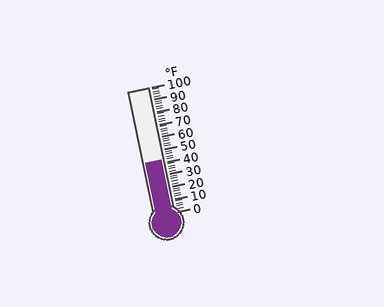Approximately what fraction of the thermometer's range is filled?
The thermometer is filled to approximately 40% of its range.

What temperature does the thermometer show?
The thermometer shows approximately 42°F.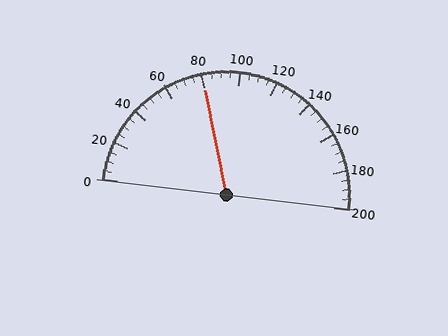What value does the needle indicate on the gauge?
The needle indicates approximately 80.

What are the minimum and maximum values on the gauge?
The gauge ranges from 0 to 200.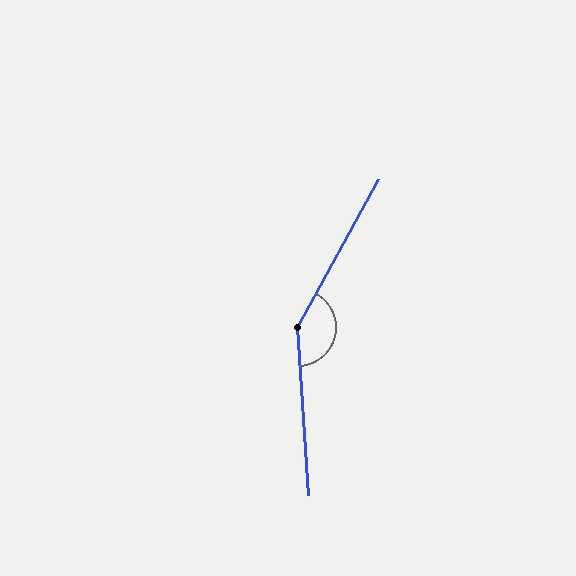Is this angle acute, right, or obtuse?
It is obtuse.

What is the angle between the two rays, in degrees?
Approximately 148 degrees.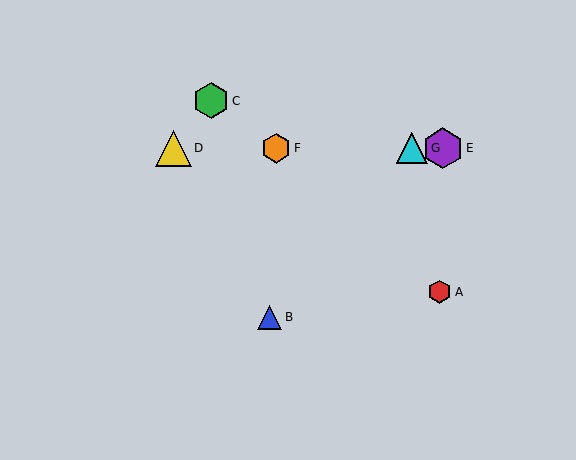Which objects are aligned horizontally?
Objects D, E, F, G are aligned horizontally.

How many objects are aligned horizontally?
4 objects (D, E, F, G) are aligned horizontally.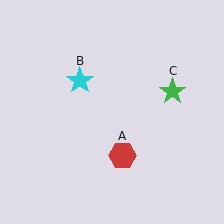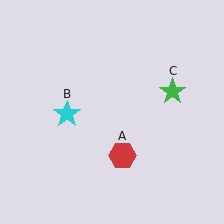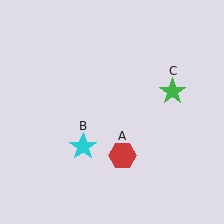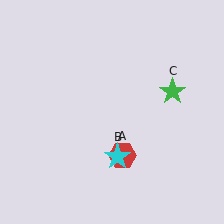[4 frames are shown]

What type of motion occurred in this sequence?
The cyan star (object B) rotated counterclockwise around the center of the scene.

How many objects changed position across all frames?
1 object changed position: cyan star (object B).